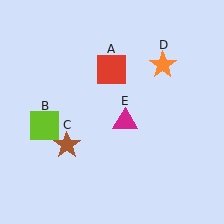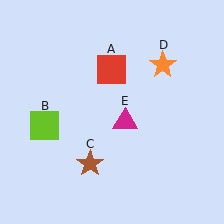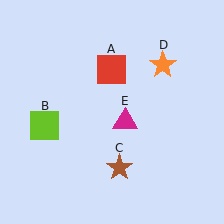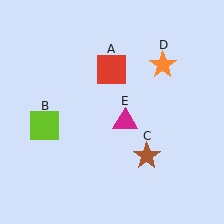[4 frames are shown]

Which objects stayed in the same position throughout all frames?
Red square (object A) and lime square (object B) and orange star (object D) and magenta triangle (object E) remained stationary.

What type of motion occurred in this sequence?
The brown star (object C) rotated counterclockwise around the center of the scene.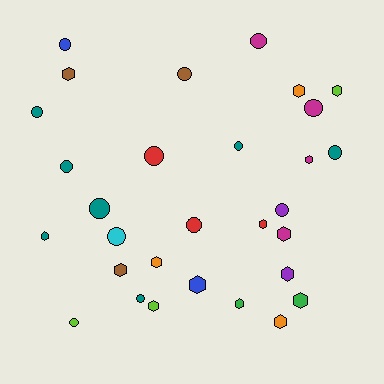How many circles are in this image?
There are 15 circles.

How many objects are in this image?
There are 30 objects.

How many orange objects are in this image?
There are 3 orange objects.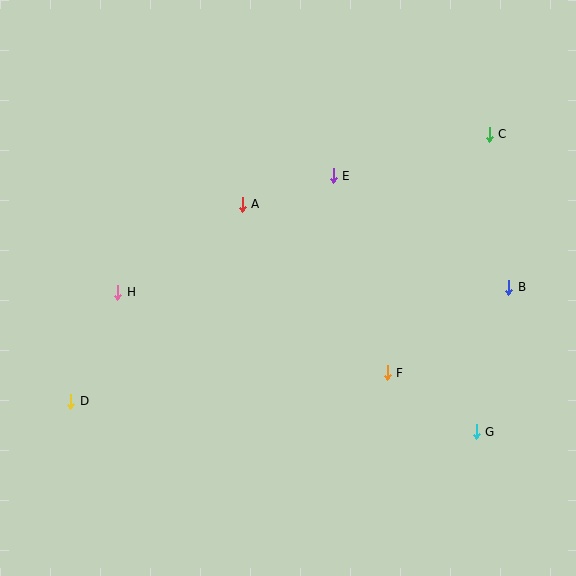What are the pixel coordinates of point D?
Point D is at (71, 401).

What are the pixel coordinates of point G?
Point G is at (476, 432).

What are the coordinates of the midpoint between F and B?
The midpoint between F and B is at (448, 330).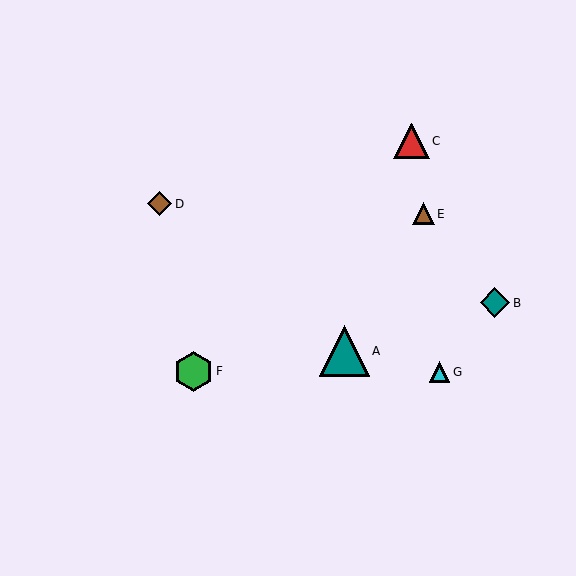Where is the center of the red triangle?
The center of the red triangle is at (411, 141).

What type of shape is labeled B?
Shape B is a teal diamond.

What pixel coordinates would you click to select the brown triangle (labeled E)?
Click at (424, 214) to select the brown triangle E.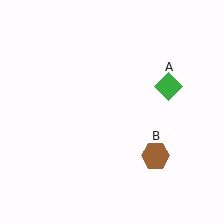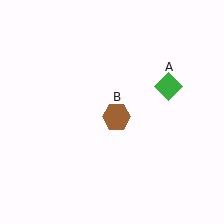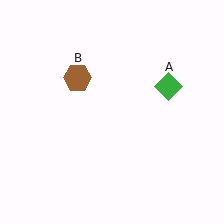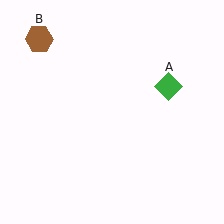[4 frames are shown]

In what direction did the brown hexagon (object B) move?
The brown hexagon (object B) moved up and to the left.